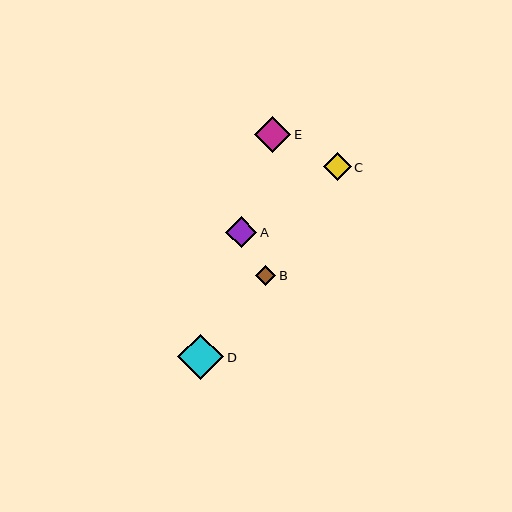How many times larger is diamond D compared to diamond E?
Diamond D is approximately 1.3 times the size of diamond E.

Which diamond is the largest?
Diamond D is the largest with a size of approximately 46 pixels.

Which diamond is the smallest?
Diamond B is the smallest with a size of approximately 20 pixels.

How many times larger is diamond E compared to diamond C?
Diamond E is approximately 1.3 times the size of diamond C.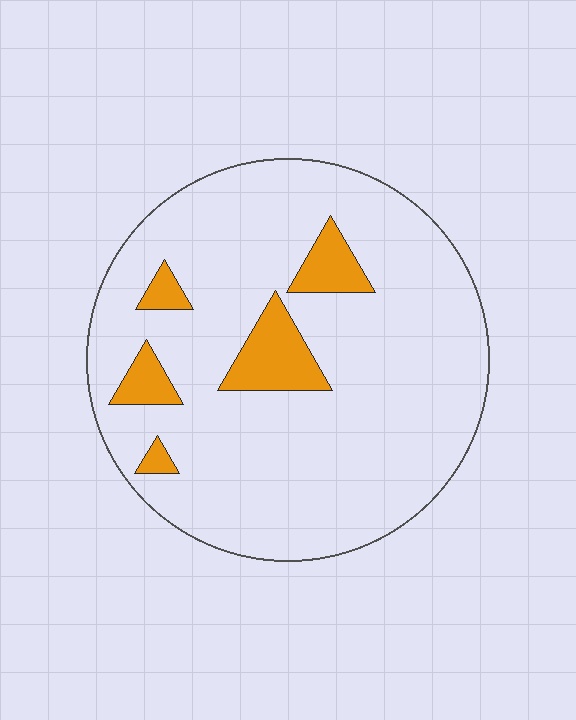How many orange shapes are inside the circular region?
5.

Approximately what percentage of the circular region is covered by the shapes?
Approximately 10%.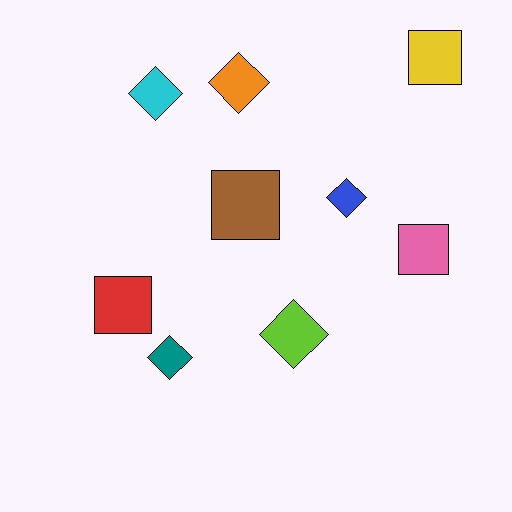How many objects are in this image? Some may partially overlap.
There are 9 objects.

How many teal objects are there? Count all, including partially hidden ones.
There is 1 teal object.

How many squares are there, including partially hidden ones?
There are 4 squares.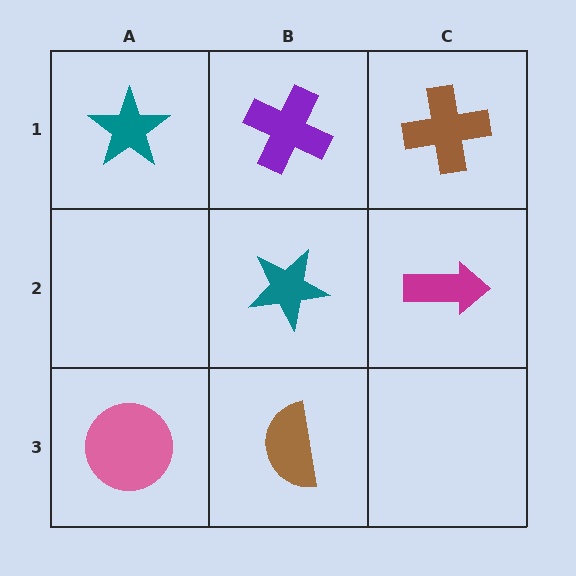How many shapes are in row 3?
2 shapes.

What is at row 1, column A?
A teal star.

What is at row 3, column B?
A brown semicircle.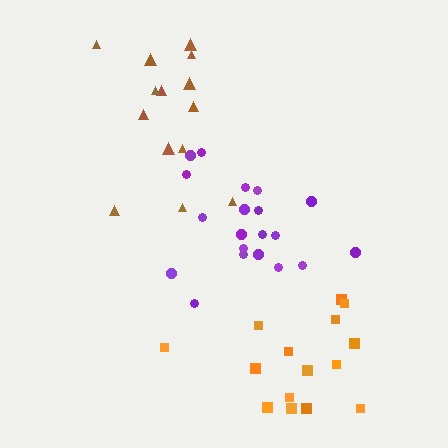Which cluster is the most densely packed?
Purple.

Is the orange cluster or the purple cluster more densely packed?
Purple.